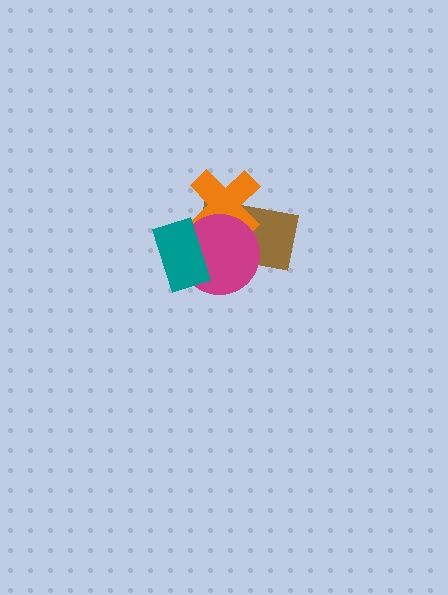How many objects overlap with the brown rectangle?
3 objects overlap with the brown rectangle.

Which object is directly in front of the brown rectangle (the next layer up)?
The orange cross is directly in front of the brown rectangle.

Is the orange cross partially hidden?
Yes, it is partially covered by another shape.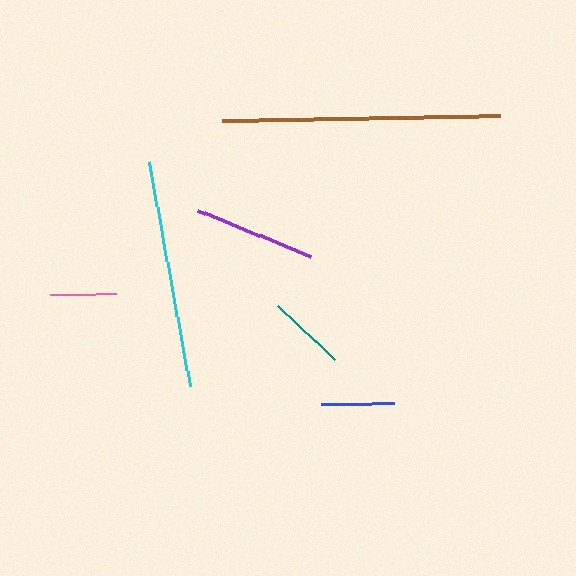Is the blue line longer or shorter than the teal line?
The teal line is longer than the blue line.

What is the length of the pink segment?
The pink segment is approximately 66 pixels long.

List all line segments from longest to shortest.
From longest to shortest: brown, cyan, purple, teal, blue, pink.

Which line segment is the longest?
The brown line is the longest at approximately 278 pixels.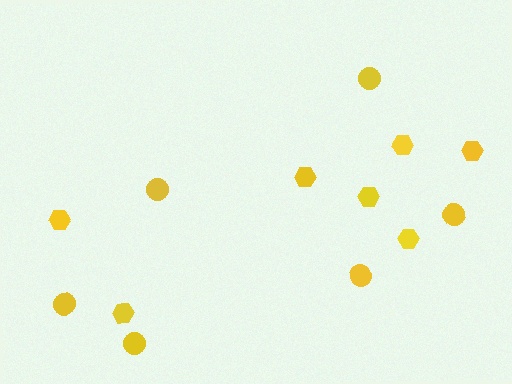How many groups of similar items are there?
There are 2 groups: one group of circles (6) and one group of hexagons (7).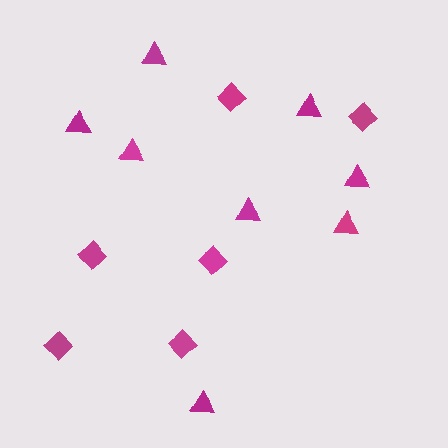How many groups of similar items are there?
There are 2 groups: one group of triangles (8) and one group of diamonds (6).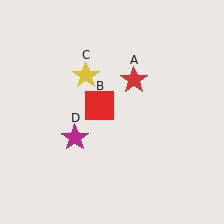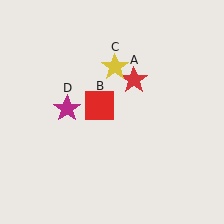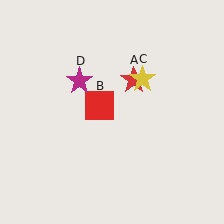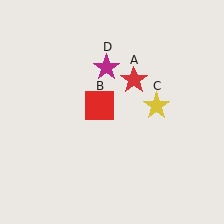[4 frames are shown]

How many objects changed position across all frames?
2 objects changed position: yellow star (object C), magenta star (object D).